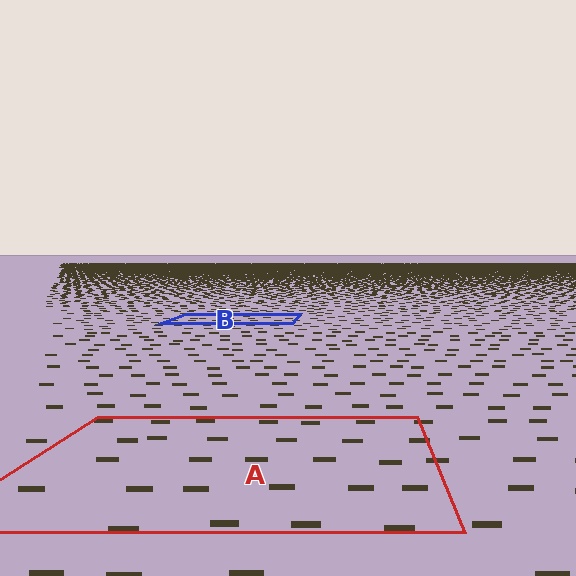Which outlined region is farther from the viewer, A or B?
Region B is farther from the viewer — the texture elements inside it appear smaller and more densely packed.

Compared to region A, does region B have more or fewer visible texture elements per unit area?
Region B has more texture elements per unit area — they are packed more densely because it is farther away.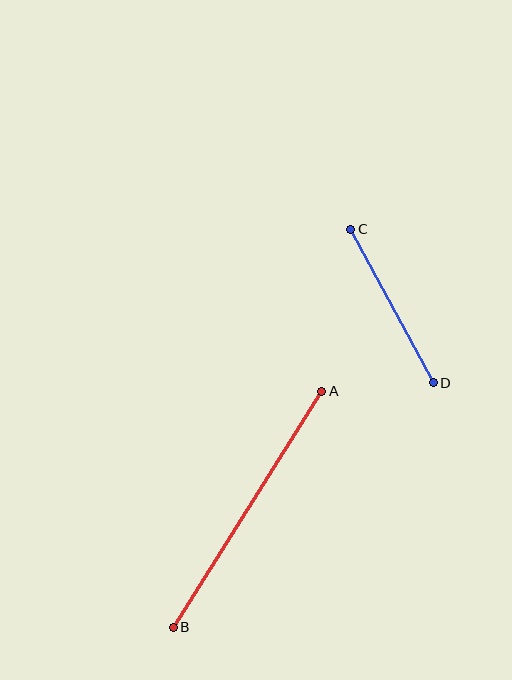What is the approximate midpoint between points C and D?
The midpoint is at approximately (392, 306) pixels.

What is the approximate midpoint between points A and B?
The midpoint is at approximately (248, 509) pixels.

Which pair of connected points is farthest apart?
Points A and B are farthest apart.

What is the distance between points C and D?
The distance is approximately 174 pixels.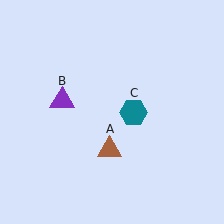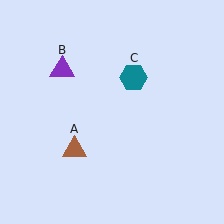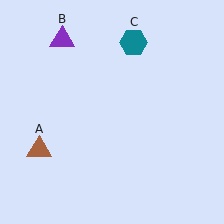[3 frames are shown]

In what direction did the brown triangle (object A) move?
The brown triangle (object A) moved left.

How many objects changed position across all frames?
3 objects changed position: brown triangle (object A), purple triangle (object B), teal hexagon (object C).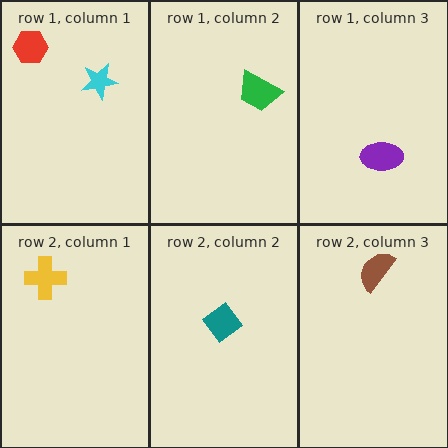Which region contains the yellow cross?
The row 2, column 1 region.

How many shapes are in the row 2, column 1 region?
1.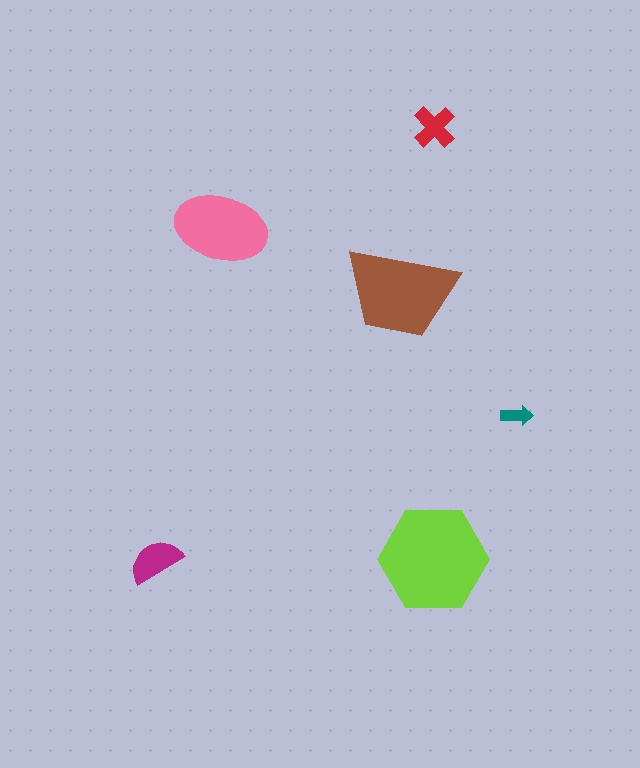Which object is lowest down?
The lime hexagon is bottommost.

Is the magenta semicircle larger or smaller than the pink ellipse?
Smaller.